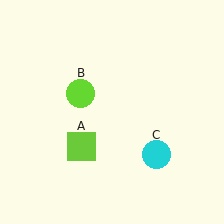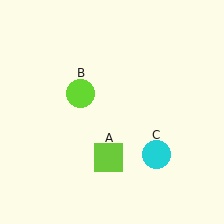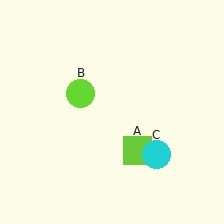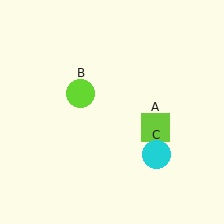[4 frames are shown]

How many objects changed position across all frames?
1 object changed position: lime square (object A).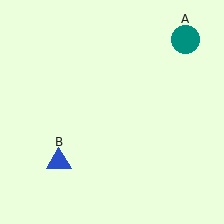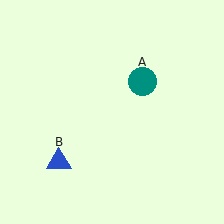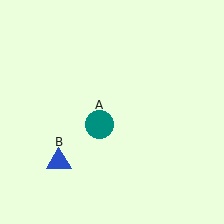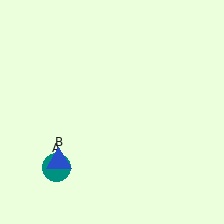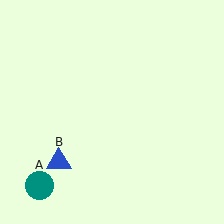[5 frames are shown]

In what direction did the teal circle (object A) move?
The teal circle (object A) moved down and to the left.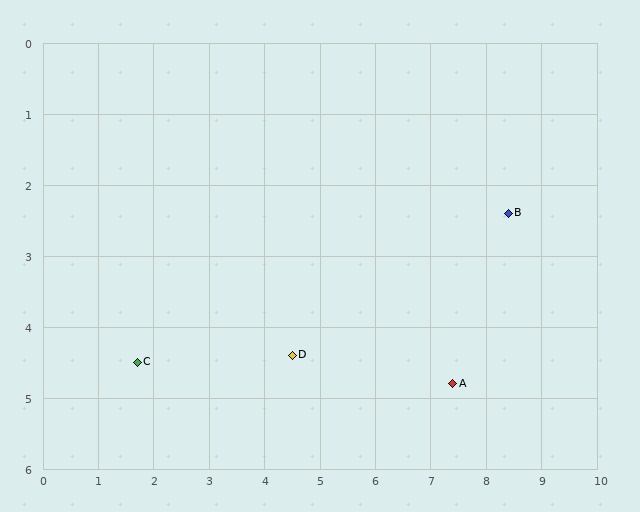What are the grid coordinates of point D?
Point D is at approximately (4.5, 4.4).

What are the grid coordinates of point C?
Point C is at approximately (1.7, 4.5).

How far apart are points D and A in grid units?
Points D and A are about 2.9 grid units apart.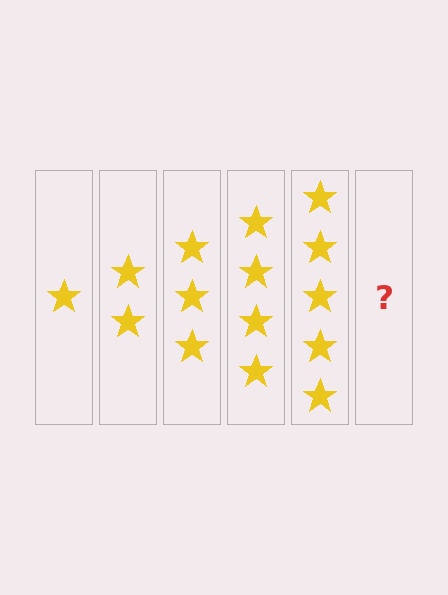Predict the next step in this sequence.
The next step is 6 stars.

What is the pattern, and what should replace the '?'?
The pattern is that each step adds one more star. The '?' should be 6 stars.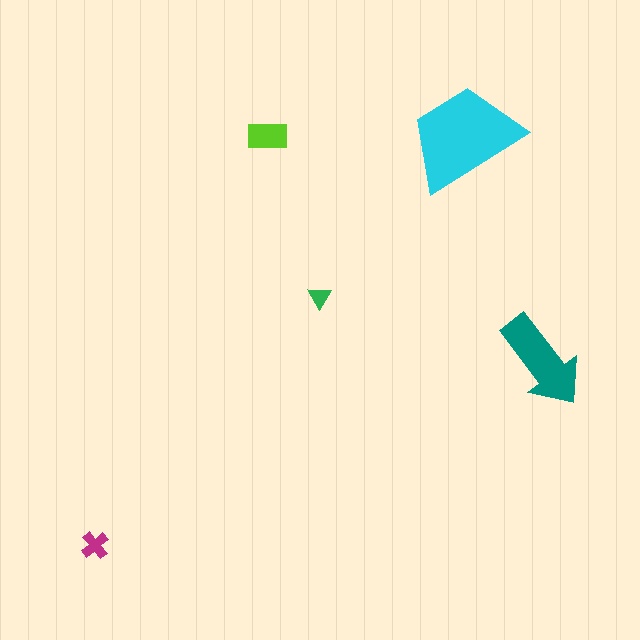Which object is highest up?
The cyan trapezoid is topmost.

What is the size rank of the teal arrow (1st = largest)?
2nd.